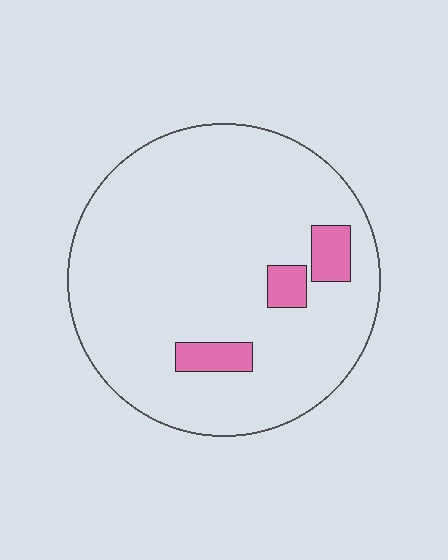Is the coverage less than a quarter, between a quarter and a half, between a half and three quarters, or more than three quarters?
Less than a quarter.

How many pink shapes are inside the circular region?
3.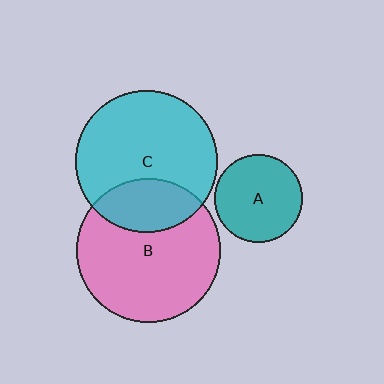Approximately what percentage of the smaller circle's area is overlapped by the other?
Approximately 25%.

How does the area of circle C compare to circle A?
Approximately 2.5 times.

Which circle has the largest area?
Circle B (pink).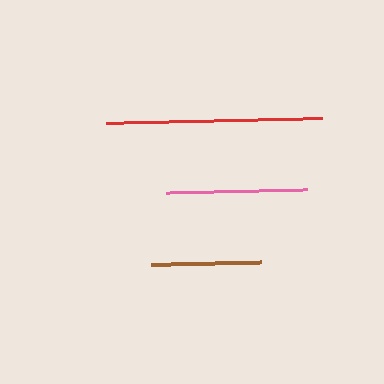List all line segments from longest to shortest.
From longest to shortest: red, pink, brown.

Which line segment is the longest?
The red line is the longest at approximately 215 pixels.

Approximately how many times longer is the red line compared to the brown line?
The red line is approximately 2.0 times the length of the brown line.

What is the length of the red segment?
The red segment is approximately 215 pixels long.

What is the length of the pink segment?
The pink segment is approximately 141 pixels long.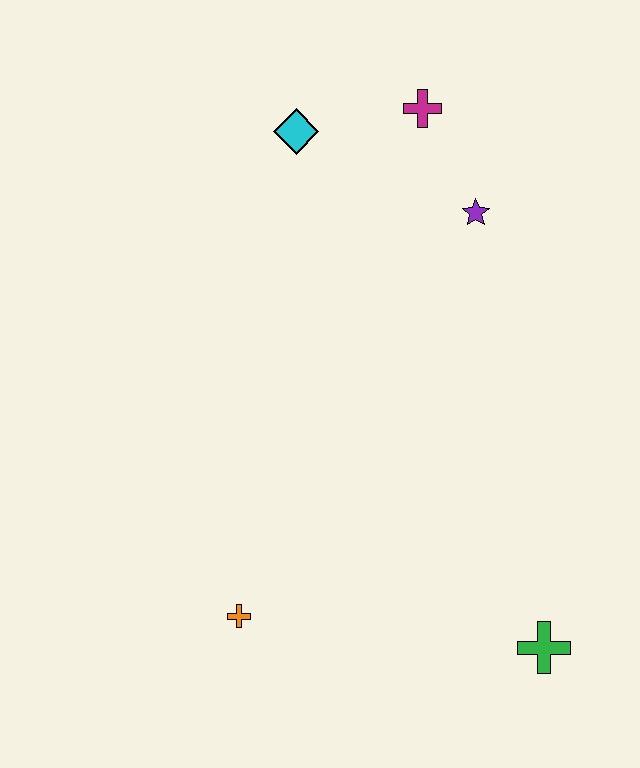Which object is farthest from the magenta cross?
The green cross is farthest from the magenta cross.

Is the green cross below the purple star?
Yes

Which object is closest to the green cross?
The orange cross is closest to the green cross.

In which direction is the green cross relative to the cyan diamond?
The green cross is below the cyan diamond.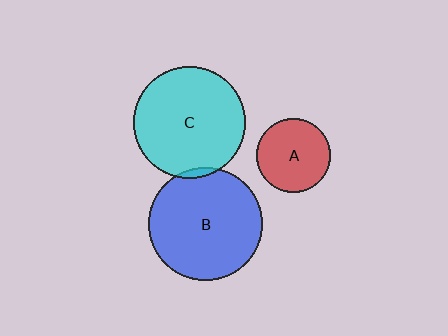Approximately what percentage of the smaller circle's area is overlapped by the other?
Approximately 5%.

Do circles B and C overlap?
Yes.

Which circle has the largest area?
Circle B (blue).